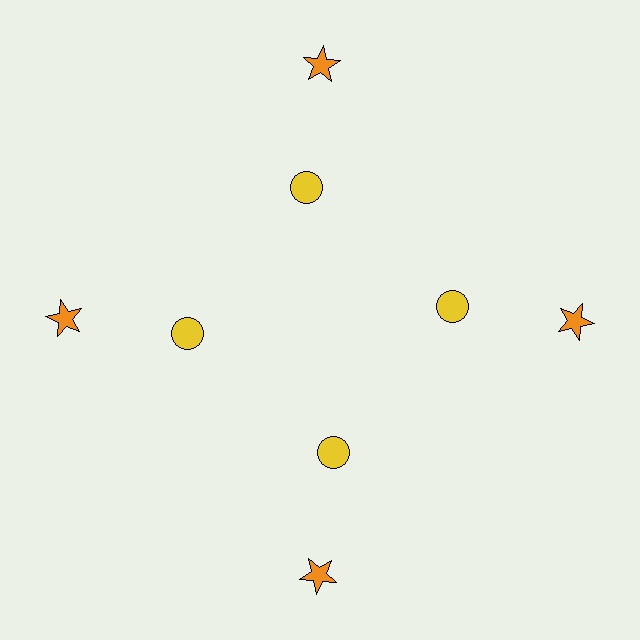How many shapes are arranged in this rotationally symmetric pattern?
There are 8 shapes, arranged in 4 groups of 2.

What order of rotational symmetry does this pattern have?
This pattern has 4-fold rotational symmetry.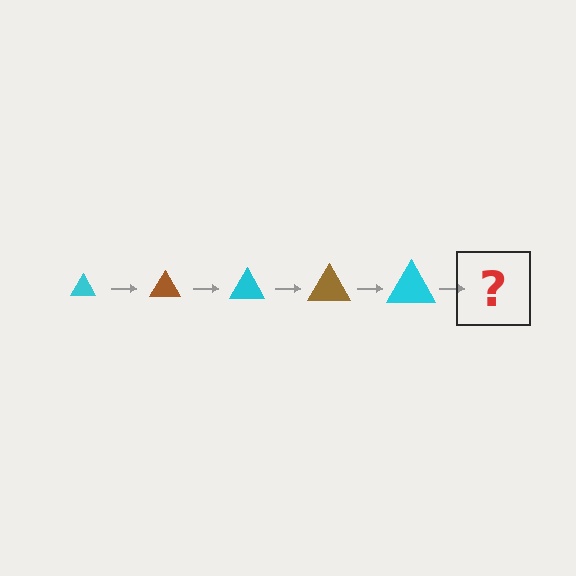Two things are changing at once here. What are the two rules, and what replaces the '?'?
The two rules are that the triangle grows larger each step and the color cycles through cyan and brown. The '?' should be a brown triangle, larger than the previous one.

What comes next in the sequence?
The next element should be a brown triangle, larger than the previous one.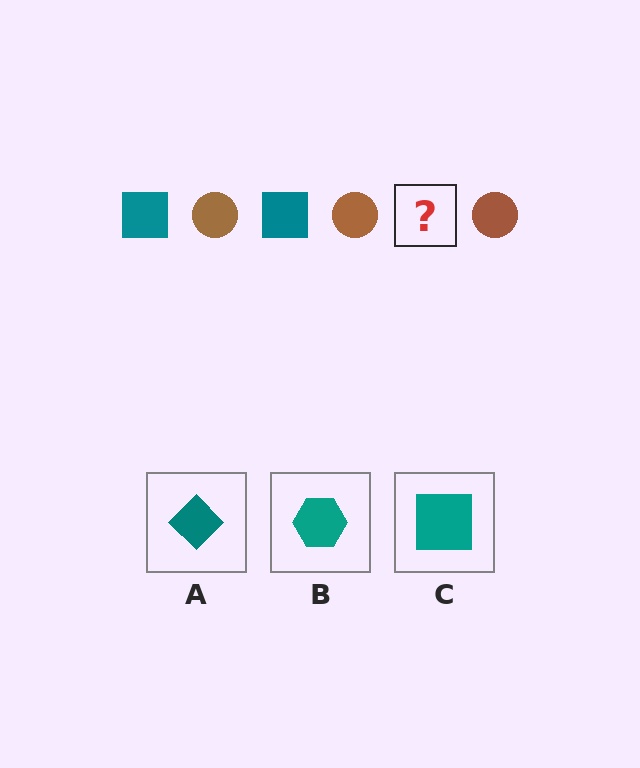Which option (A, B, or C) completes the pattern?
C.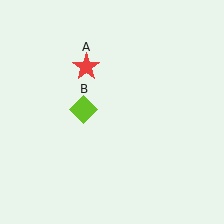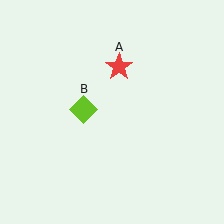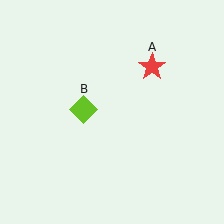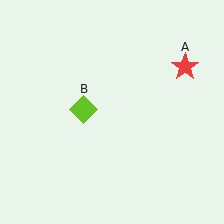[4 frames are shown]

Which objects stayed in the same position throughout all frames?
Lime diamond (object B) remained stationary.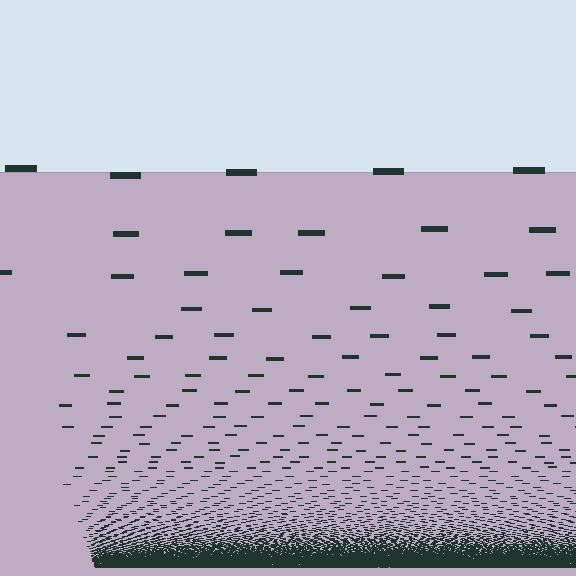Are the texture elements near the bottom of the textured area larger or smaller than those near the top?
Smaller. The gradient is inverted — elements near the bottom are smaller and denser.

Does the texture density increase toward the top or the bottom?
Density increases toward the bottom.